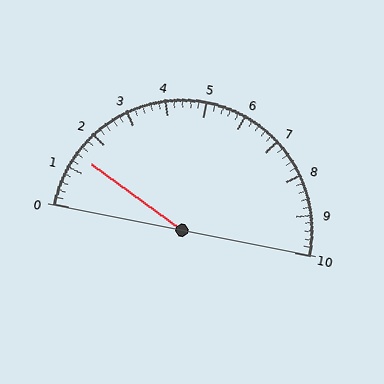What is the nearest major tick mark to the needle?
The nearest major tick mark is 1.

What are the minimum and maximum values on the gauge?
The gauge ranges from 0 to 10.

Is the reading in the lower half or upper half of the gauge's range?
The reading is in the lower half of the range (0 to 10).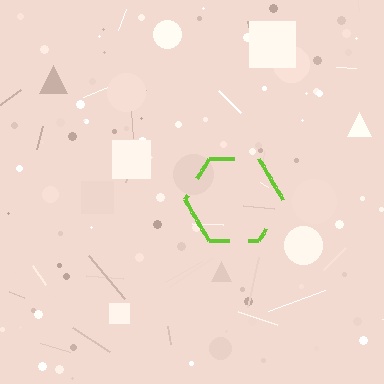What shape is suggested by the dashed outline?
The dashed outline suggests a hexagon.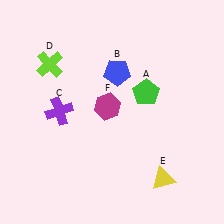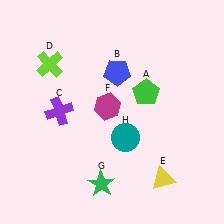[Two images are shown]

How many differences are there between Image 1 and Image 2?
There are 2 differences between the two images.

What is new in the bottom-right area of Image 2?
A teal circle (H) was added in the bottom-right area of Image 2.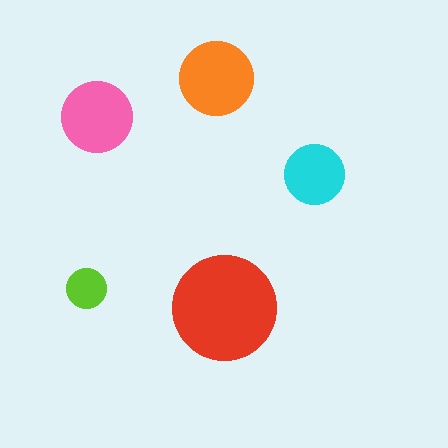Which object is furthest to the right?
The cyan circle is rightmost.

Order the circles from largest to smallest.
the red one, the orange one, the pink one, the cyan one, the lime one.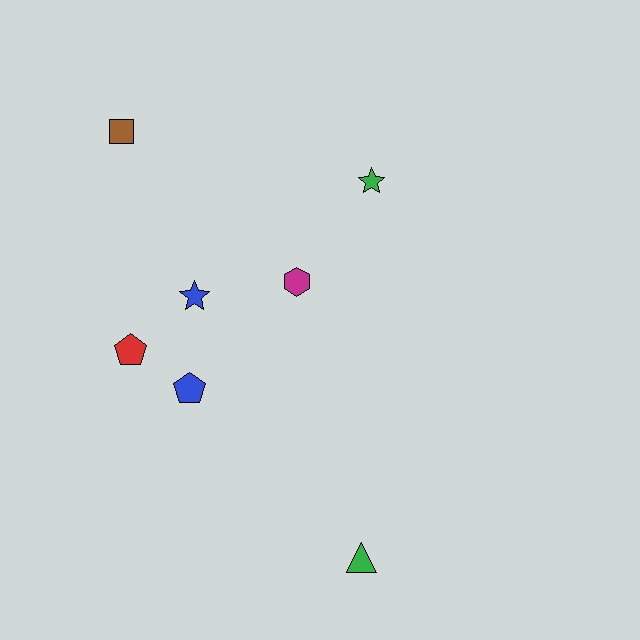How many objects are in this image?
There are 7 objects.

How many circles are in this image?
There are no circles.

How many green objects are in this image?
There are 2 green objects.